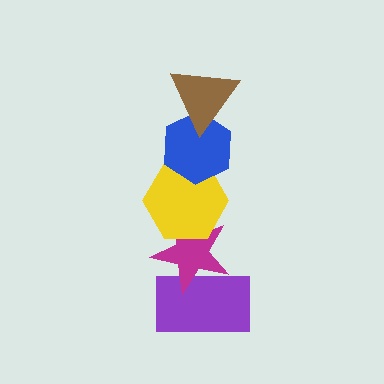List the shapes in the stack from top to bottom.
From top to bottom: the brown triangle, the blue hexagon, the yellow hexagon, the magenta star, the purple rectangle.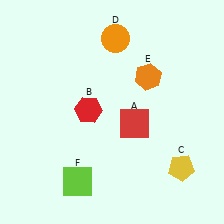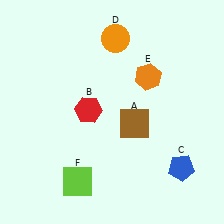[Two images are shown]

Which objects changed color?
A changed from red to brown. C changed from yellow to blue.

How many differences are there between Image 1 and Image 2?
There are 2 differences between the two images.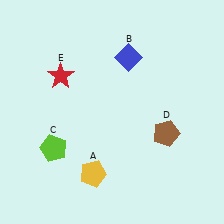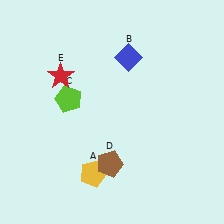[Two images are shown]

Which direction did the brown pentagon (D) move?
The brown pentagon (D) moved left.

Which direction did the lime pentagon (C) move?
The lime pentagon (C) moved up.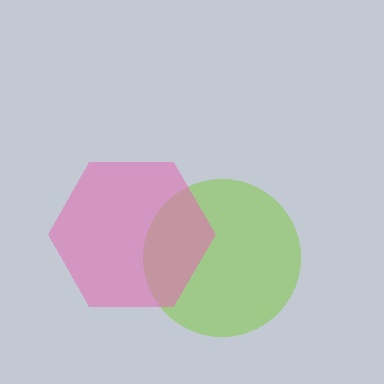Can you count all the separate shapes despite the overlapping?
Yes, there are 2 separate shapes.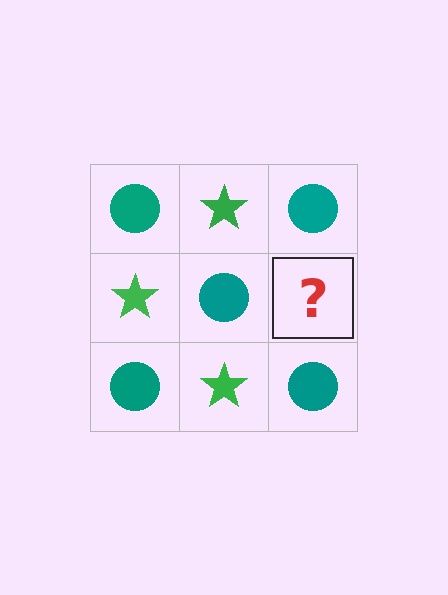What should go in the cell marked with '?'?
The missing cell should contain a green star.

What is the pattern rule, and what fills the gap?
The rule is that it alternates teal circle and green star in a checkerboard pattern. The gap should be filled with a green star.